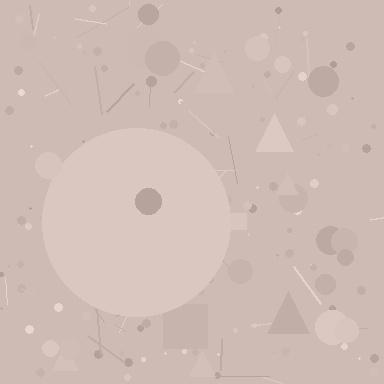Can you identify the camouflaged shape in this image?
The camouflaged shape is a circle.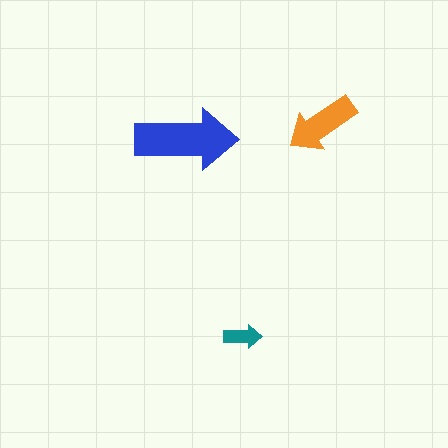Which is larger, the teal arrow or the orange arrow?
The orange one.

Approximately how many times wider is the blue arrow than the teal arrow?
About 2.5 times wider.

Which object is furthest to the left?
The blue arrow is leftmost.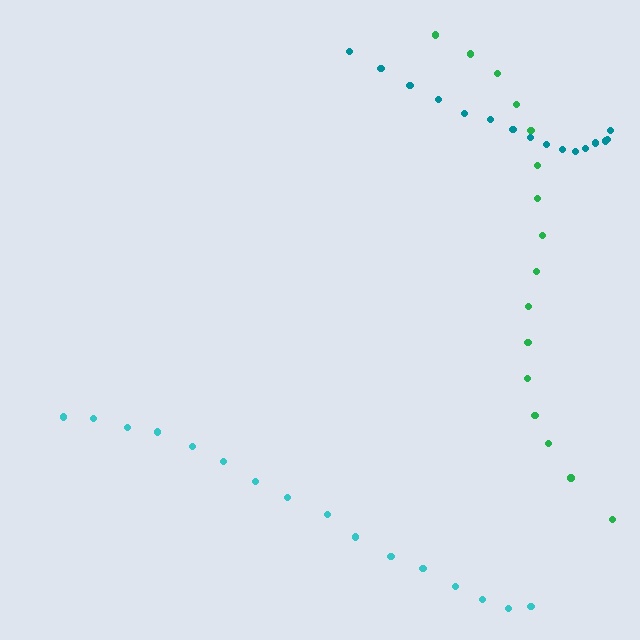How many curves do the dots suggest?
There are 3 distinct paths.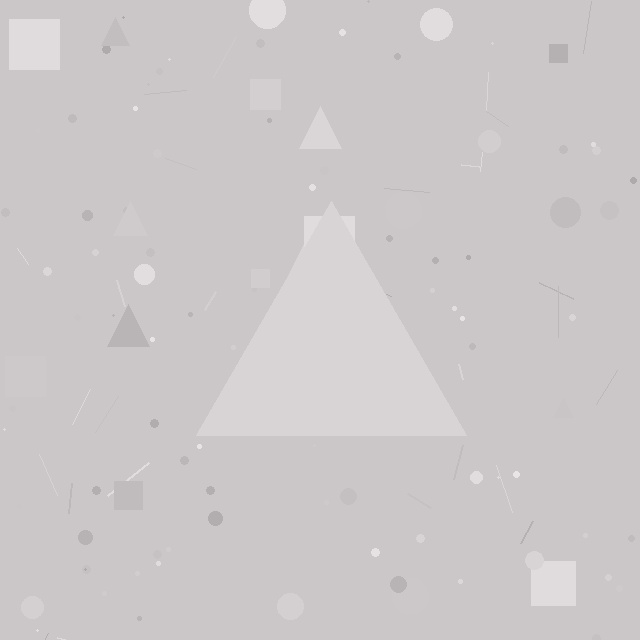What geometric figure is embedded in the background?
A triangle is embedded in the background.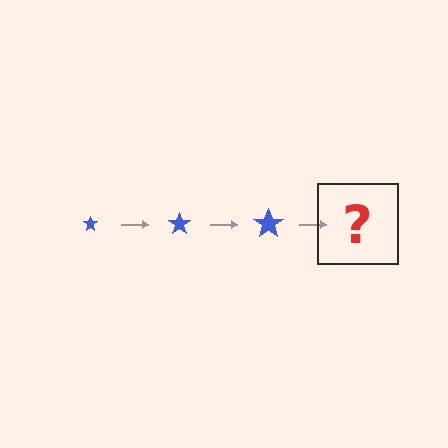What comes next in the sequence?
The next element should be a blue star, larger than the previous one.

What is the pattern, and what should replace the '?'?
The pattern is that the star gets progressively larger each step. The '?' should be a blue star, larger than the previous one.